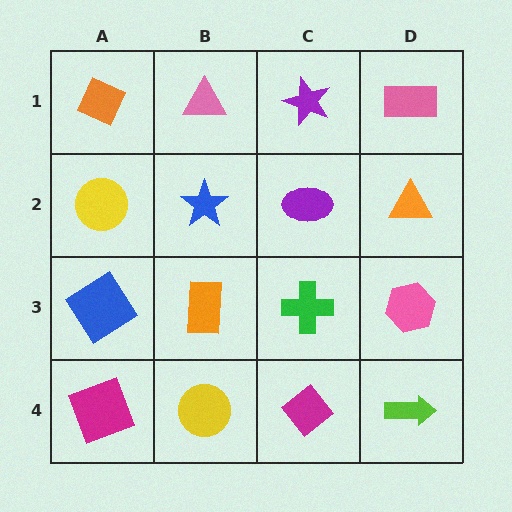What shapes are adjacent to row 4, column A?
A blue diamond (row 3, column A), a yellow circle (row 4, column B).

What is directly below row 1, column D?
An orange triangle.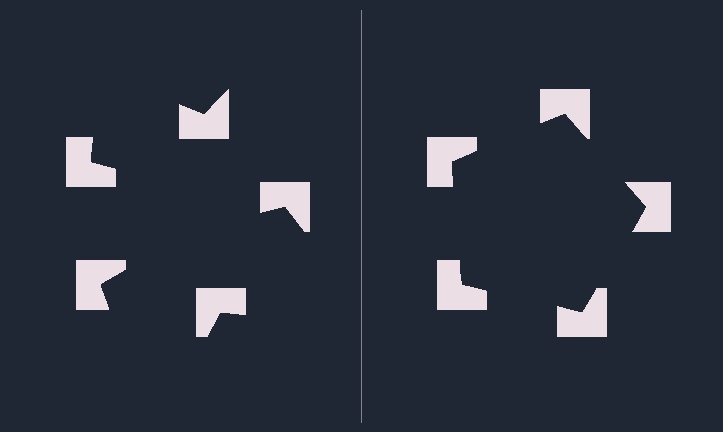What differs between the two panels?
The notched squares are positioned identically on both sides; only the wedge orientations differ. On the right they align to a pentagon; on the left they are misaligned.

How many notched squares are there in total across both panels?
10 — 5 on each side.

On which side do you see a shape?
An illusory pentagon appears on the right side. On the left side the wedge cuts are rotated, so no coherent shape forms.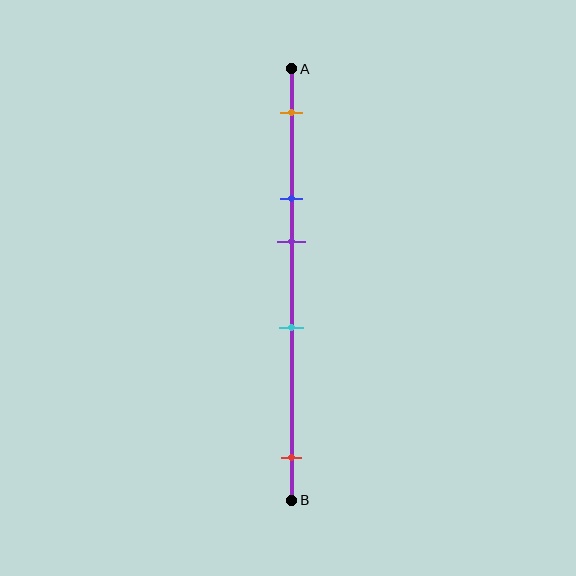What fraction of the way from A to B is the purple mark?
The purple mark is approximately 40% (0.4) of the way from A to B.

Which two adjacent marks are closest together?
The blue and purple marks are the closest adjacent pair.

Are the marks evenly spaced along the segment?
No, the marks are not evenly spaced.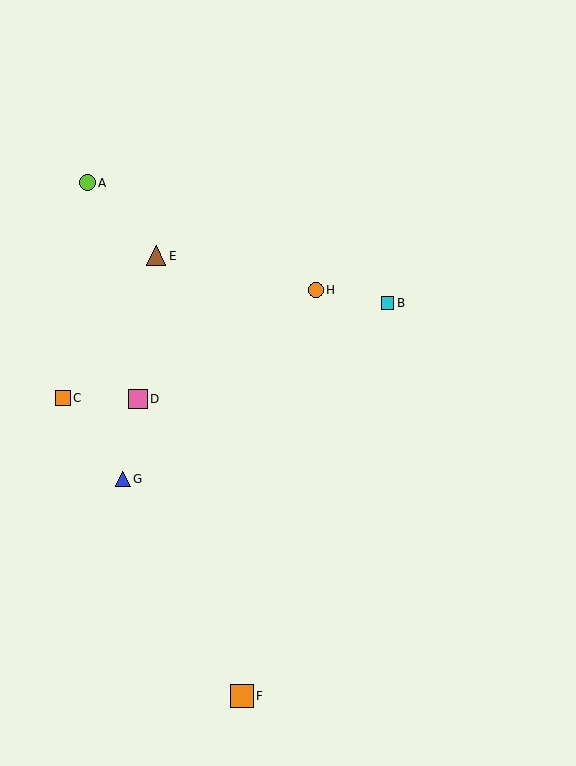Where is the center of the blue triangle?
The center of the blue triangle is at (123, 479).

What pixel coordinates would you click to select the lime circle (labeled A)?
Click at (87, 183) to select the lime circle A.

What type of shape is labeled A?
Shape A is a lime circle.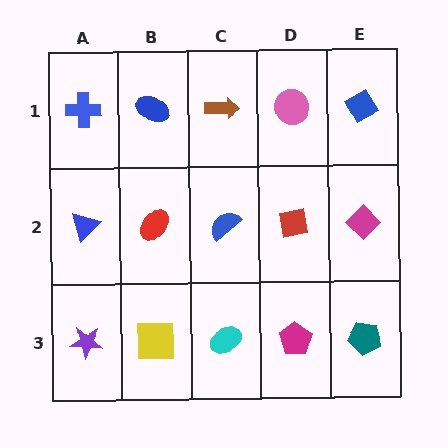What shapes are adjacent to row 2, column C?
A brown arrow (row 1, column C), a cyan ellipse (row 3, column C), a red ellipse (row 2, column B), a red square (row 2, column D).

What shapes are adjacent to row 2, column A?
A blue cross (row 1, column A), a purple star (row 3, column A), a red ellipse (row 2, column B).